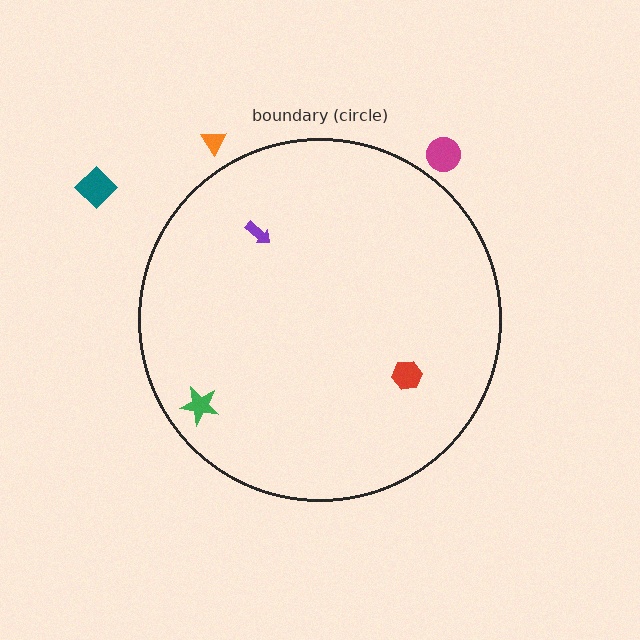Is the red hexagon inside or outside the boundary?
Inside.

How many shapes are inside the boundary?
3 inside, 3 outside.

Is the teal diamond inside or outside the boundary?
Outside.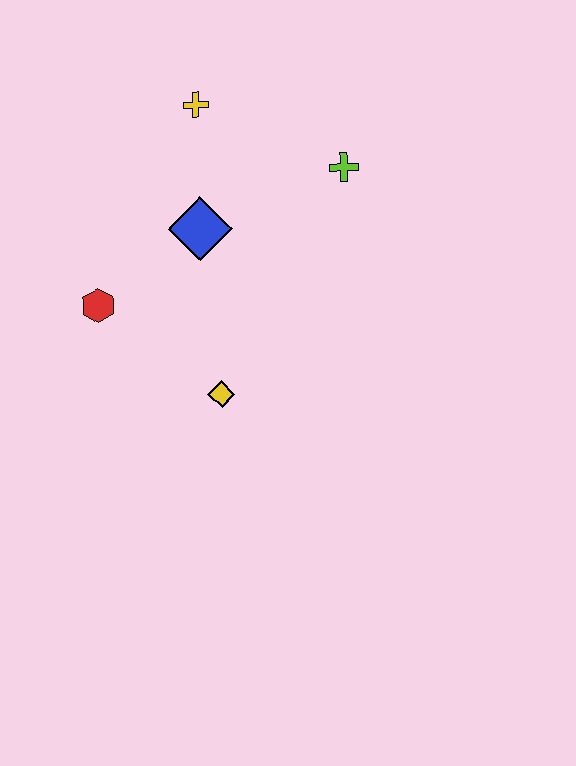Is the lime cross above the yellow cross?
No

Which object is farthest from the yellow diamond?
The yellow cross is farthest from the yellow diamond.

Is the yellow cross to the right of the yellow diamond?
No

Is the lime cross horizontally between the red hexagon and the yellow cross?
No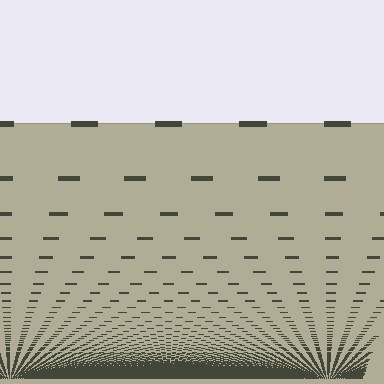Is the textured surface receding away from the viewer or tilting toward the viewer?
The surface appears to tilt toward the viewer. Texture elements get larger and sparser toward the top.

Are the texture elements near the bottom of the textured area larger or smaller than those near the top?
Smaller. The gradient is inverted — elements near the bottom are smaller and denser.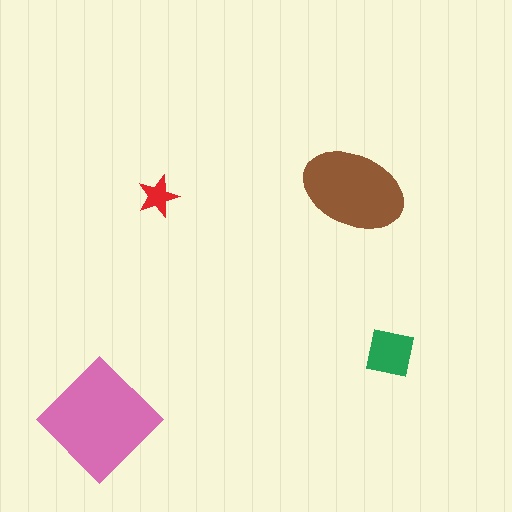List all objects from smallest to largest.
The red star, the green square, the brown ellipse, the pink diamond.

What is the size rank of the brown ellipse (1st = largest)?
2nd.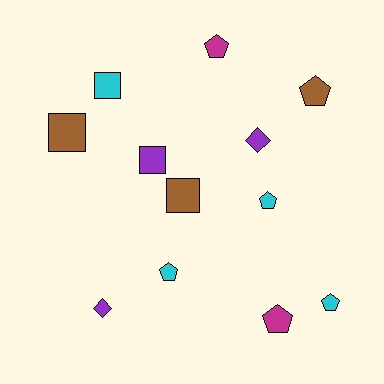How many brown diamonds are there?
There are no brown diamonds.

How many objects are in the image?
There are 12 objects.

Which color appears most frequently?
Cyan, with 4 objects.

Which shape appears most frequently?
Pentagon, with 6 objects.